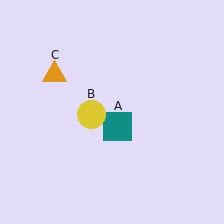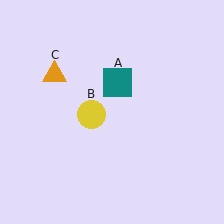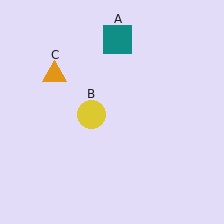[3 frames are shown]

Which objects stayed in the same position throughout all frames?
Yellow circle (object B) and orange triangle (object C) remained stationary.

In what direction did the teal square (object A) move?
The teal square (object A) moved up.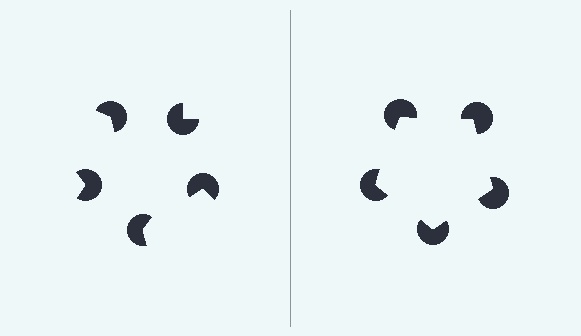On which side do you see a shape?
An illusory pentagon appears on the right side. On the left side the wedge cuts are rotated, so no coherent shape forms.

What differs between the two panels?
The pac-man discs are positioned identically on both sides; only the wedge orientations differ. On the right they align to a pentagon; on the left they are misaligned.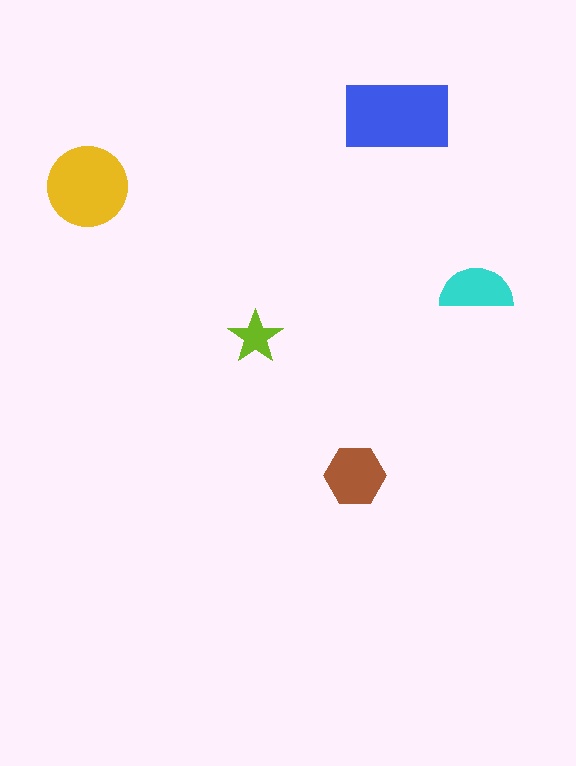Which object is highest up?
The blue rectangle is topmost.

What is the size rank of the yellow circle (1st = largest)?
2nd.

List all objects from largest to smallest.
The blue rectangle, the yellow circle, the brown hexagon, the cyan semicircle, the lime star.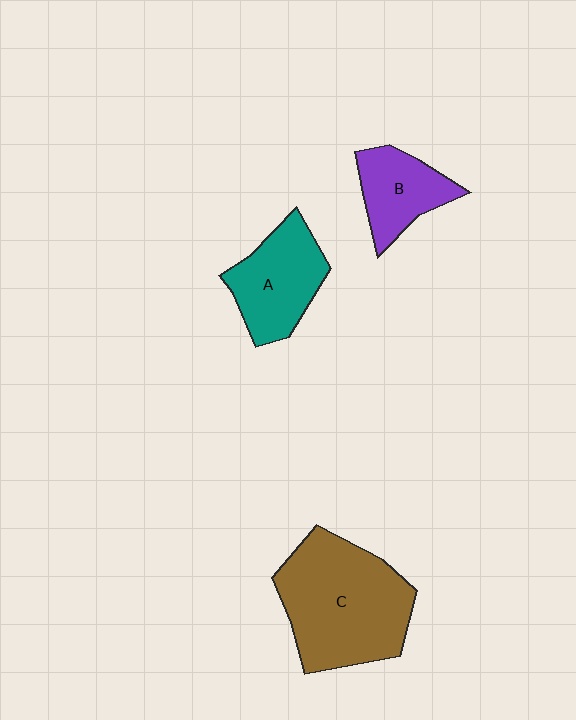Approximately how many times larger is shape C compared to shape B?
Approximately 2.2 times.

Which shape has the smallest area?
Shape B (purple).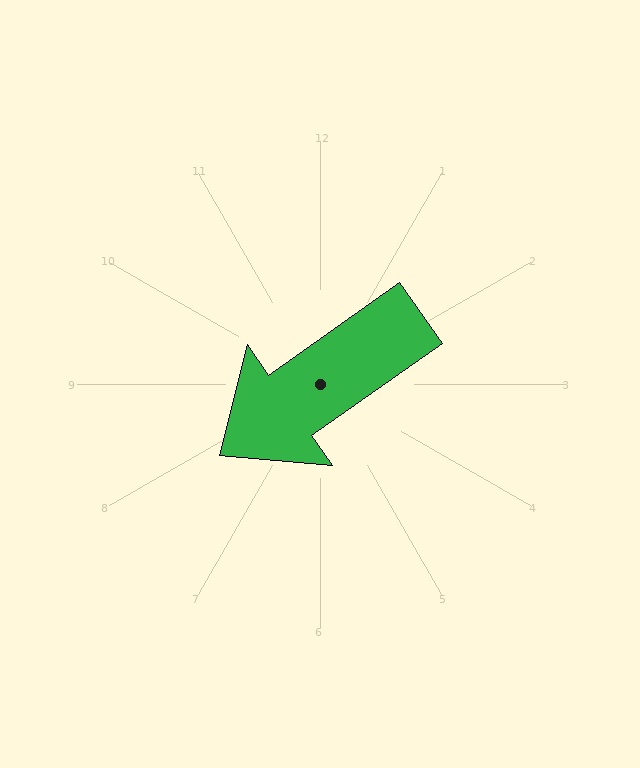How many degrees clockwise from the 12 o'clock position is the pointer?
Approximately 235 degrees.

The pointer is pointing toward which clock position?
Roughly 8 o'clock.